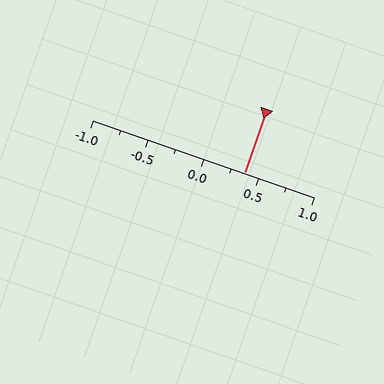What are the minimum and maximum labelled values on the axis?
The axis runs from -1.0 to 1.0.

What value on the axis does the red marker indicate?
The marker indicates approximately 0.38.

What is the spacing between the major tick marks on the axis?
The major ticks are spaced 0.5 apart.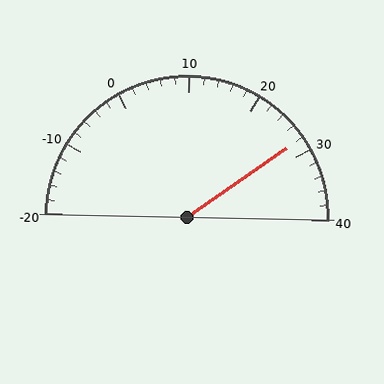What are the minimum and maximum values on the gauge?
The gauge ranges from -20 to 40.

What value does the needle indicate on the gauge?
The needle indicates approximately 28.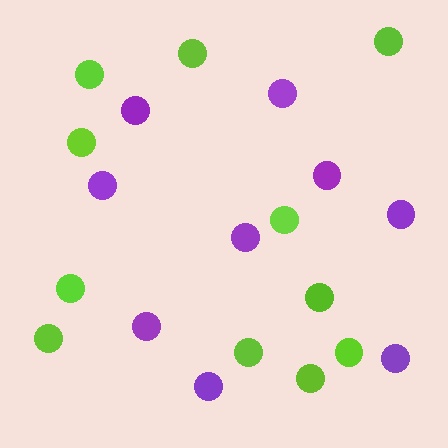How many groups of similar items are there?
There are 2 groups: one group of purple circles (9) and one group of lime circles (11).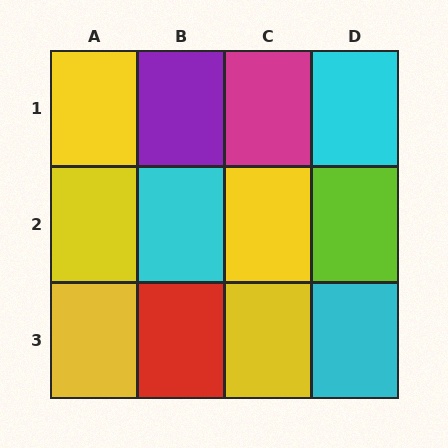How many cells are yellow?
5 cells are yellow.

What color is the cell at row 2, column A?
Yellow.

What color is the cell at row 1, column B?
Purple.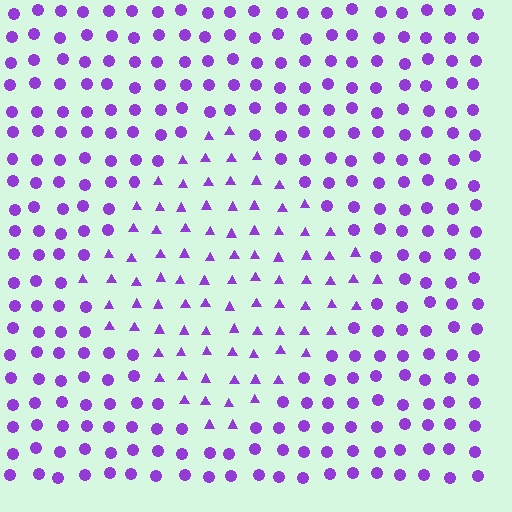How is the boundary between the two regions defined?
The boundary is defined by a change in element shape: triangles inside vs. circles outside. All elements share the same color and spacing.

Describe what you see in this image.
The image is filled with small purple elements arranged in a uniform grid. A diamond-shaped region contains triangles, while the surrounding area contains circles. The boundary is defined purely by the change in element shape.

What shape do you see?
I see a diamond.